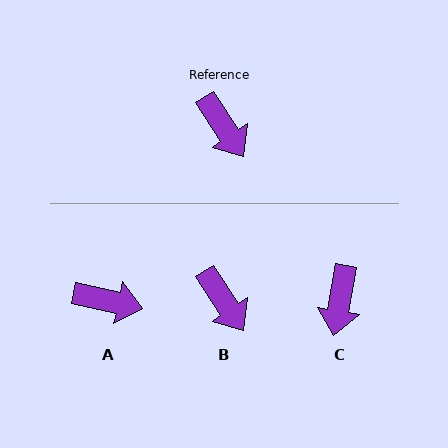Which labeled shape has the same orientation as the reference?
B.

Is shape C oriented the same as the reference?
No, it is off by about 43 degrees.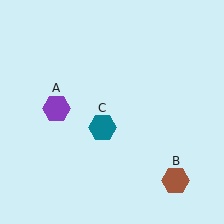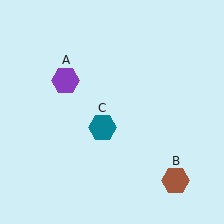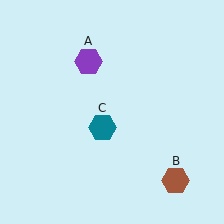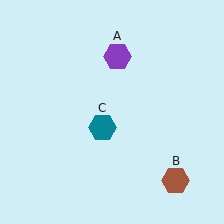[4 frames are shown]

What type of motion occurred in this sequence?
The purple hexagon (object A) rotated clockwise around the center of the scene.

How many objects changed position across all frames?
1 object changed position: purple hexagon (object A).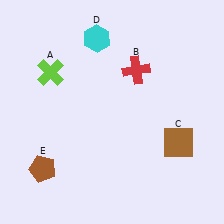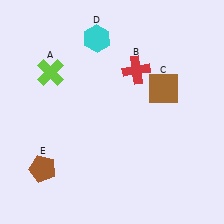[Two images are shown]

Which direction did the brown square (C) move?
The brown square (C) moved up.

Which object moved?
The brown square (C) moved up.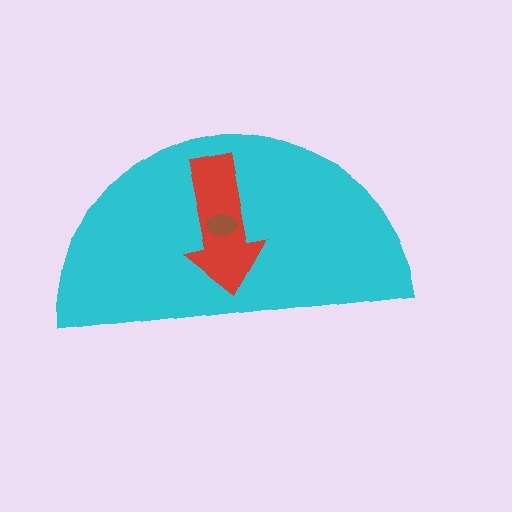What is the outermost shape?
The cyan semicircle.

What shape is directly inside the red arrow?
The brown ellipse.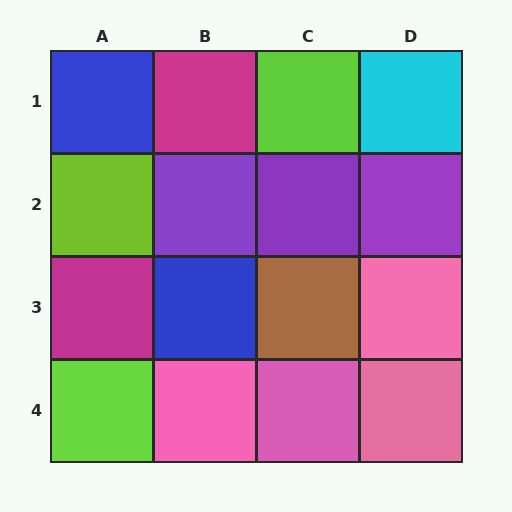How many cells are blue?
2 cells are blue.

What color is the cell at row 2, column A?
Lime.